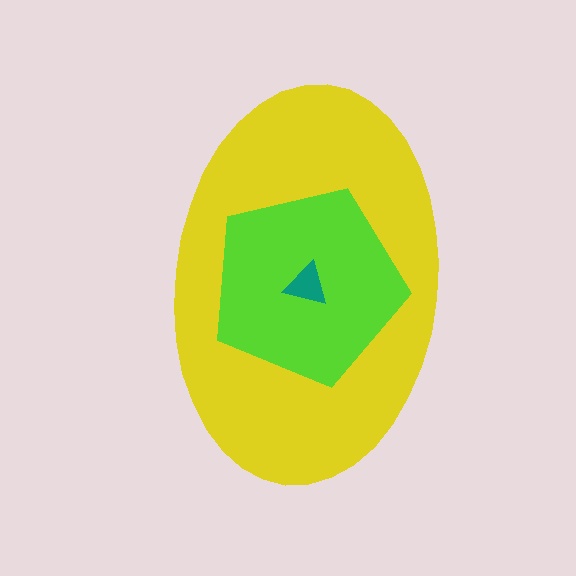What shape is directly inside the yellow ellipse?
The lime pentagon.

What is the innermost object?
The teal triangle.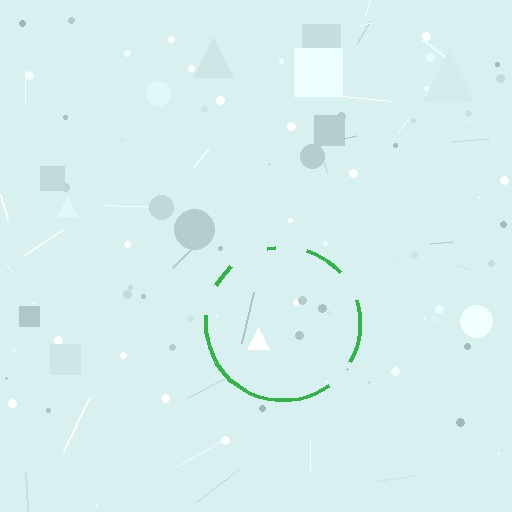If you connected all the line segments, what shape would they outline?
They would outline a circle.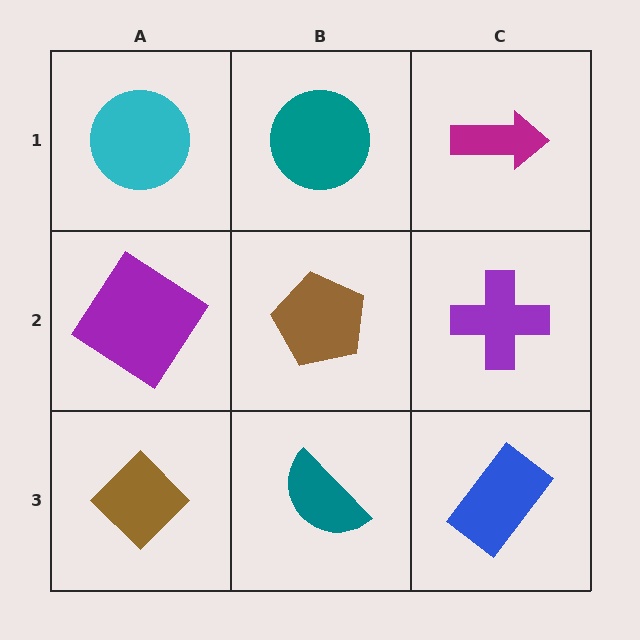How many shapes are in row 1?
3 shapes.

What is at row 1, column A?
A cyan circle.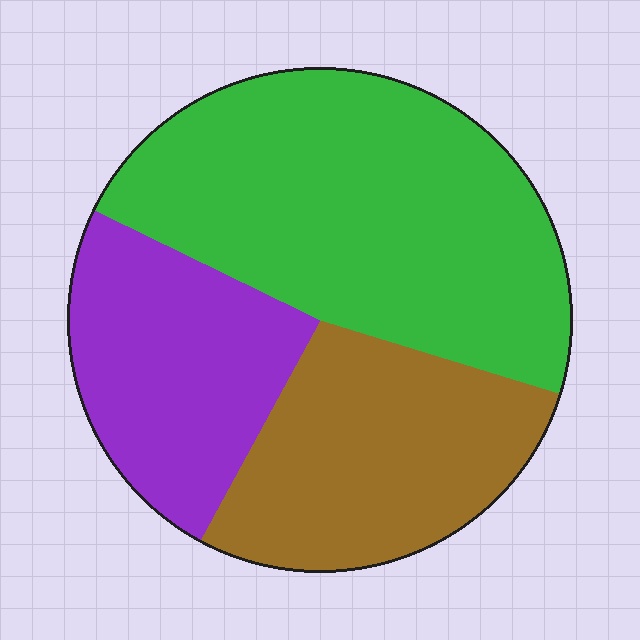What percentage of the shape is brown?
Brown takes up about one quarter (1/4) of the shape.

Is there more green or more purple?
Green.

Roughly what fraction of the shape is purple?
Purple covers 24% of the shape.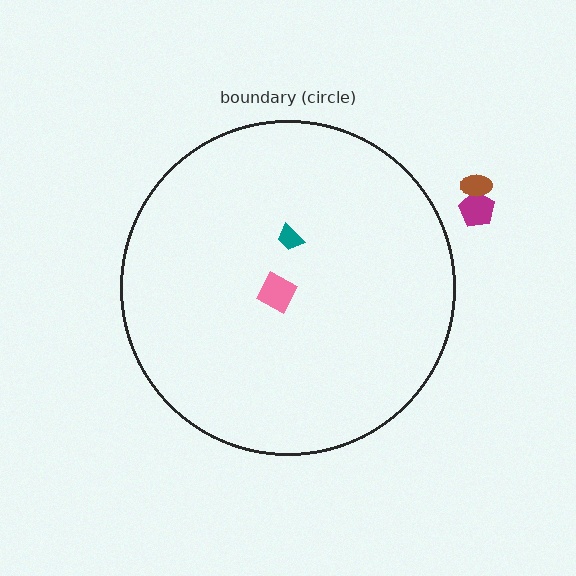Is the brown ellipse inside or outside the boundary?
Outside.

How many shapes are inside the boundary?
2 inside, 2 outside.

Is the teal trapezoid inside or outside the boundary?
Inside.